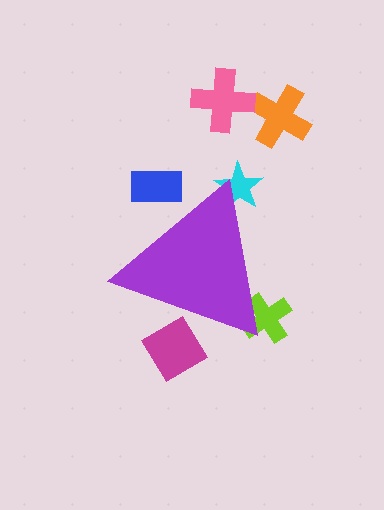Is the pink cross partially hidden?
No, the pink cross is fully visible.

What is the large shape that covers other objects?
A purple triangle.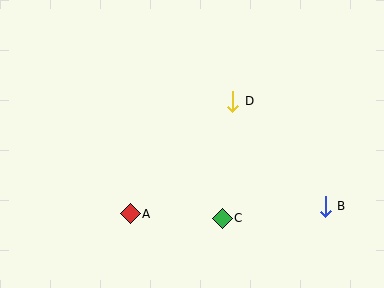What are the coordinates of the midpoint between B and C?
The midpoint between B and C is at (274, 212).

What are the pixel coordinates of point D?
Point D is at (233, 101).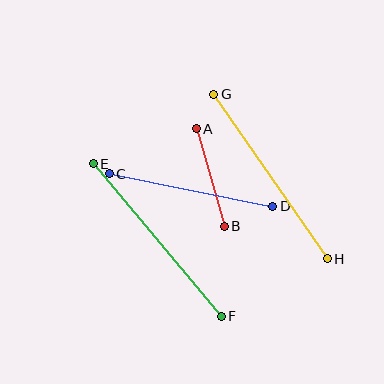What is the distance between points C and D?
The distance is approximately 167 pixels.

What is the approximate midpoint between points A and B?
The midpoint is at approximately (210, 178) pixels.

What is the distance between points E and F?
The distance is approximately 199 pixels.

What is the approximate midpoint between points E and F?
The midpoint is at approximately (157, 240) pixels.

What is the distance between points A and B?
The distance is approximately 102 pixels.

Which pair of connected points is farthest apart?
Points G and H are farthest apart.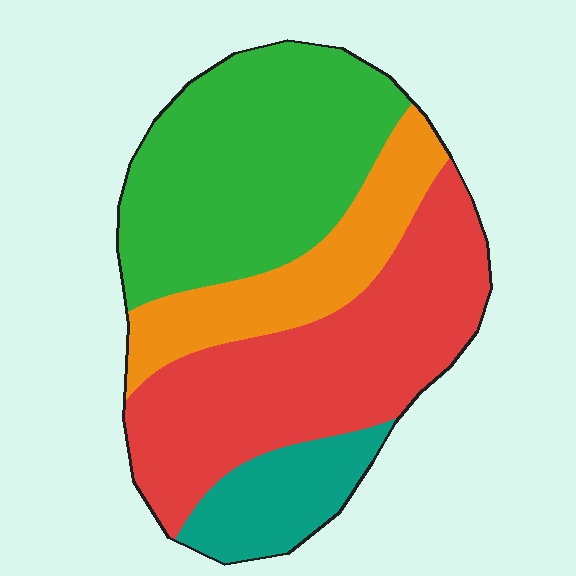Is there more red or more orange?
Red.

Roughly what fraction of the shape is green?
Green takes up about three eighths (3/8) of the shape.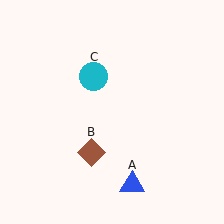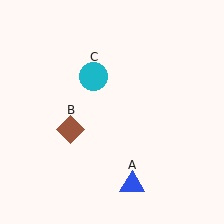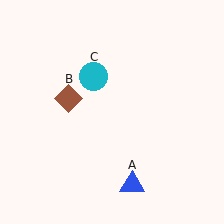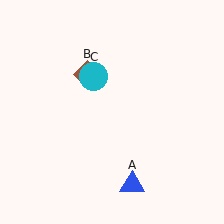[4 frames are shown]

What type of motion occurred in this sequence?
The brown diamond (object B) rotated clockwise around the center of the scene.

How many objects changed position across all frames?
1 object changed position: brown diamond (object B).